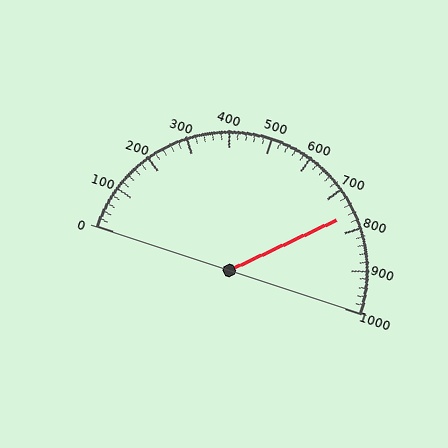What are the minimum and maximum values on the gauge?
The gauge ranges from 0 to 1000.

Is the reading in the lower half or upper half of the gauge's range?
The reading is in the upper half of the range (0 to 1000).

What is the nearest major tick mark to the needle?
The nearest major tick mark is 800.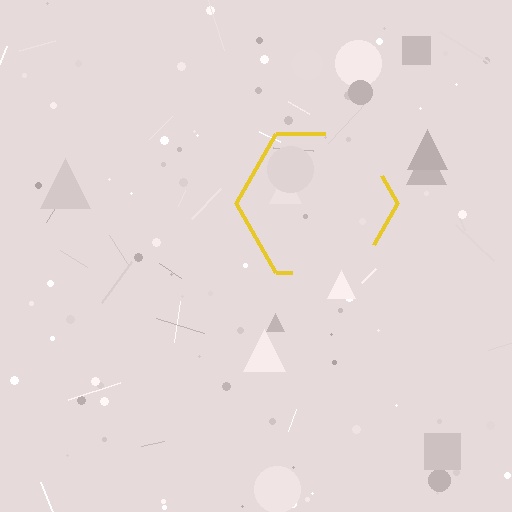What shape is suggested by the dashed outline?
The dashed outline suggests a hexagon.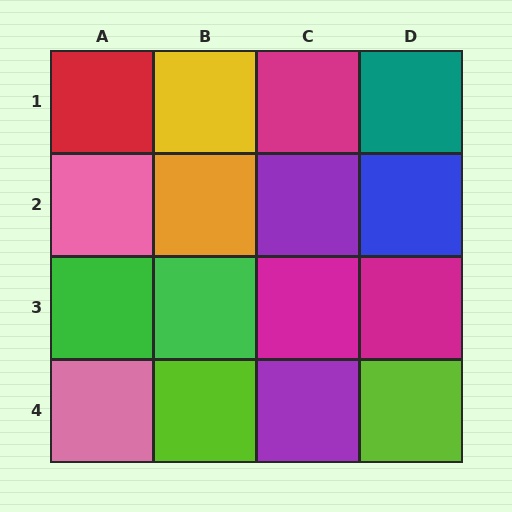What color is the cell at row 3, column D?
Magenta.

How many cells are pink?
2 cells are pink.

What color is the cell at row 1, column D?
Teal.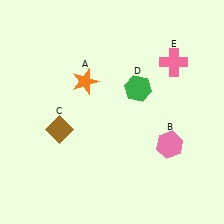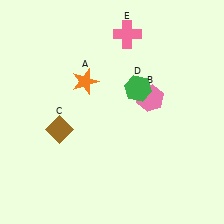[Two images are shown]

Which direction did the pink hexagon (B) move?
The pink hexagon (B) moved up.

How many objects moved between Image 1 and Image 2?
2 objects moved between the two images.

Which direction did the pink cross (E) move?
The pink cross (E) moved left.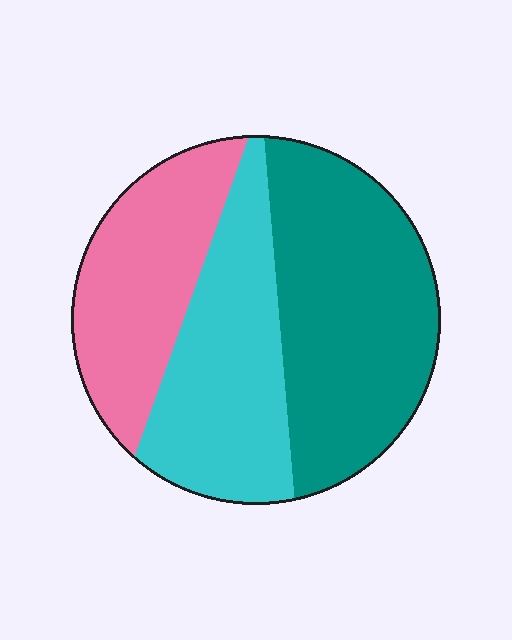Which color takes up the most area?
Teal, at roughly 40%.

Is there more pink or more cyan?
Cyan.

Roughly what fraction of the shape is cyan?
Cyan takes up about one third (1/3) of the shape.